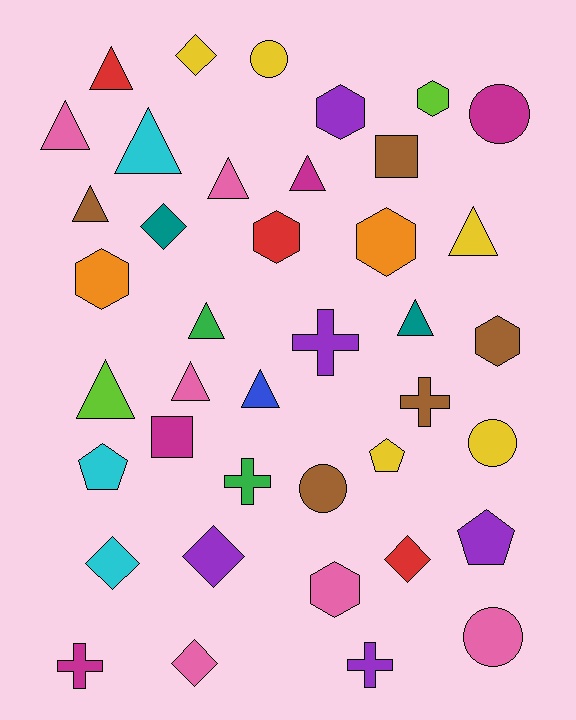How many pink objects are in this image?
There are 6 pink objects.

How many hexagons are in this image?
There are 7 hexagons.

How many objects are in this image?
There are 40 objects.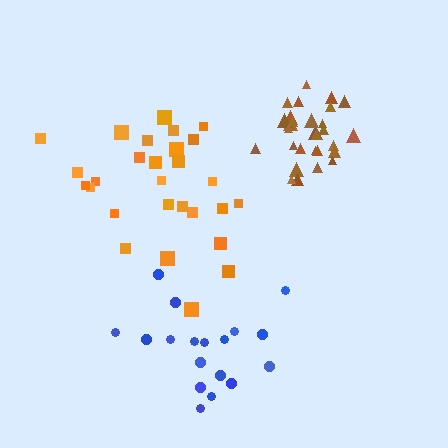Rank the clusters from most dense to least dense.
brown, orange, blue.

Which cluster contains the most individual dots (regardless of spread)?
Brown (29).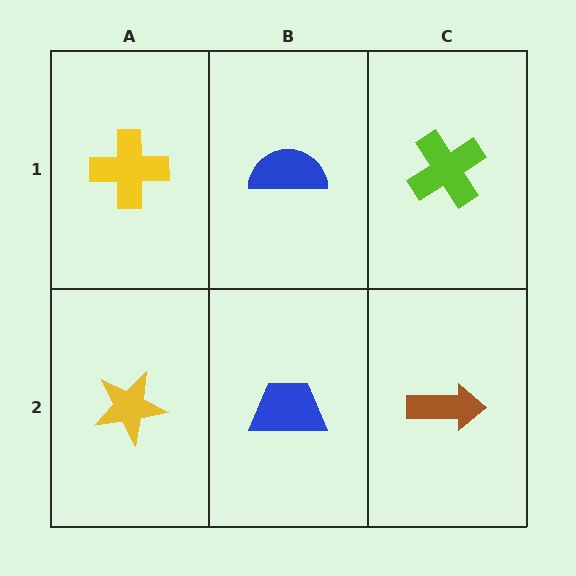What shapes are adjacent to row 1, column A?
A yellow star (row 2, column A), a blue semicircle (row 1, column B).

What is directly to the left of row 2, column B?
A yellow star.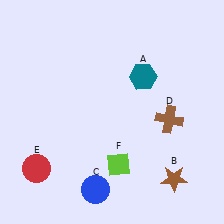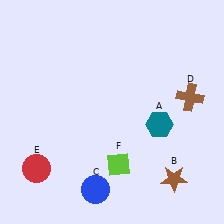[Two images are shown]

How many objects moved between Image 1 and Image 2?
2 objects moved between the two images.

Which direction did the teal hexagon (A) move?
The teal hexagon (A) moved down.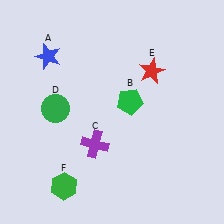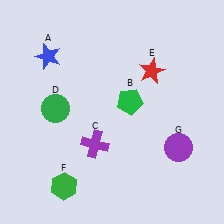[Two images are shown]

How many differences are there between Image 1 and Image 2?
There is 1 difference between the two images.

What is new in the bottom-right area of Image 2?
A purple circle (G) was added in the bottom-right area of Image 2.